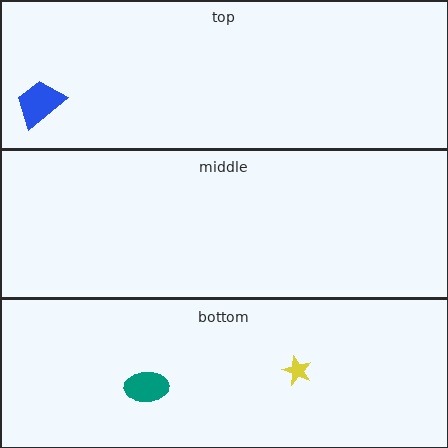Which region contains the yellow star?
The bottom region.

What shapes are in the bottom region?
The teal ellipse, the yellow star.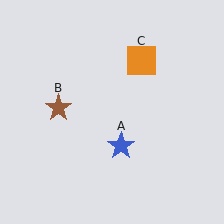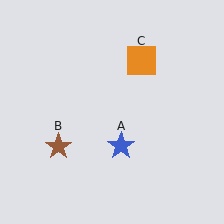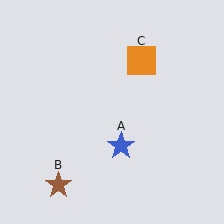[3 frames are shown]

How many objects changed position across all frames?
1 object changed position: brown star (object B).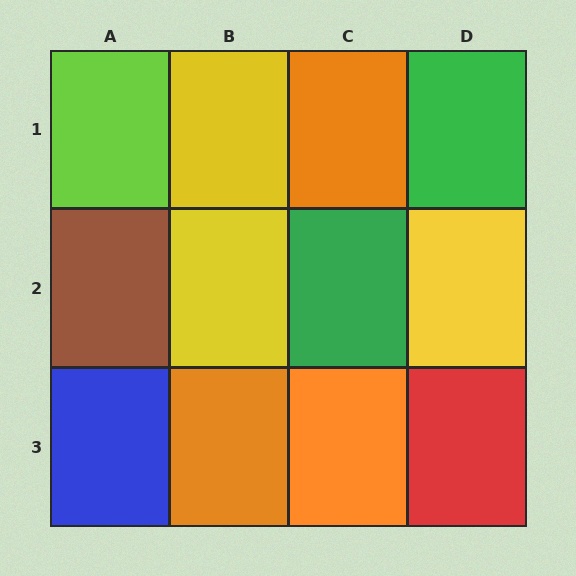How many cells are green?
2 cells are green.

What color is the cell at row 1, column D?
Green.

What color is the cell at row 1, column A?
Lime.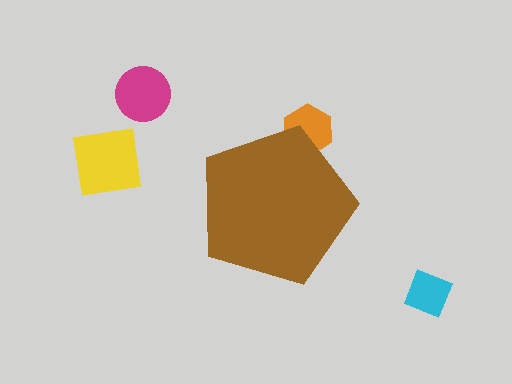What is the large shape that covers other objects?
A brown pentagon.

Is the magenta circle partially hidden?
No, the magenta circle is fully visible.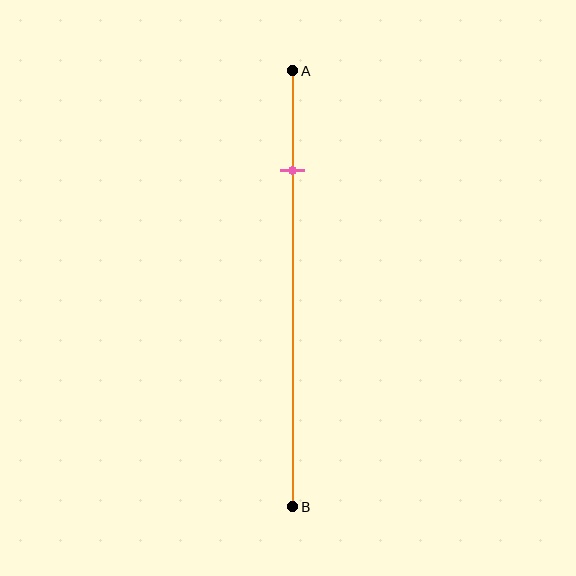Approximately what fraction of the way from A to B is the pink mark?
The pink mark is approximately 25% of the way from A to B.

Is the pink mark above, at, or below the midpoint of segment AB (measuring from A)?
The pink mark is above the midpoint of segment AB.